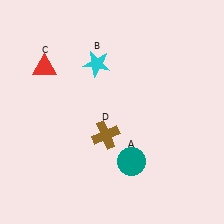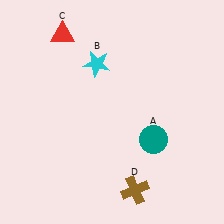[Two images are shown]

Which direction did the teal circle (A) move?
The teal circle (A) moved up.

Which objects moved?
The objects that moved are: the teal circle (A), the red triangle (C), the brown cross (D).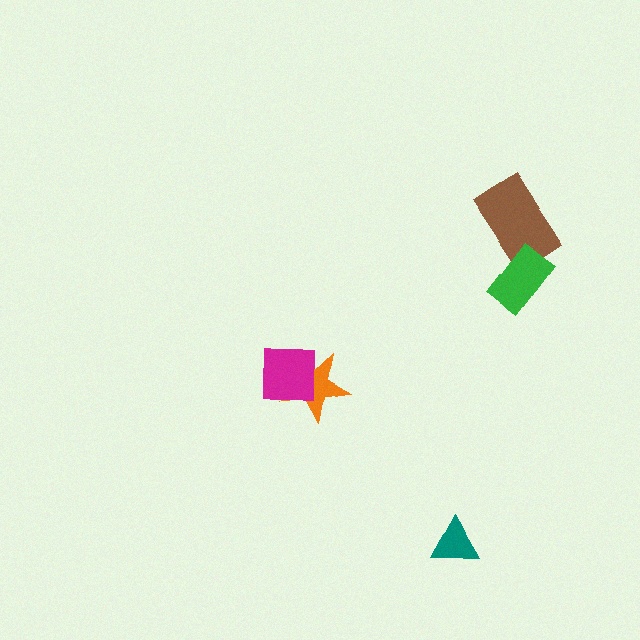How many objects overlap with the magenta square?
1 object overlaps with the magenta square.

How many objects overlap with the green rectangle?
1 object overlaps with the green rectangle.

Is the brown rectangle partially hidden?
Yes, it is partially covered by another shape.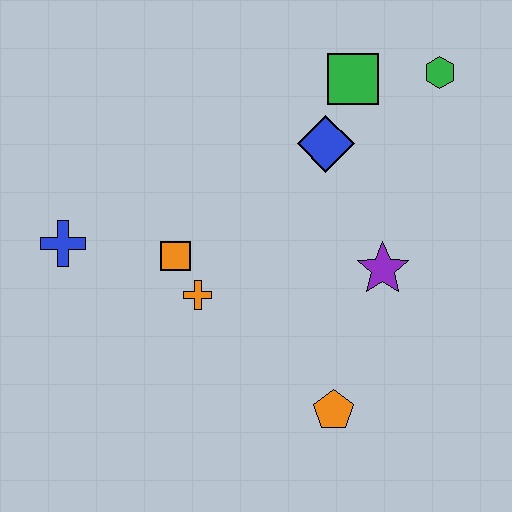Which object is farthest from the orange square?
The green hexagon is farthest from the orange square.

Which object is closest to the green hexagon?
The green square is closest to the green hexagon.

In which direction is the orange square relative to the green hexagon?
The orange square is to the left of the green hexagon.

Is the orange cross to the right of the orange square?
Yes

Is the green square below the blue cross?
No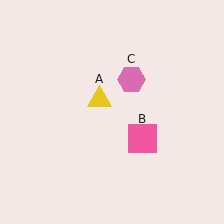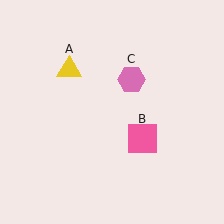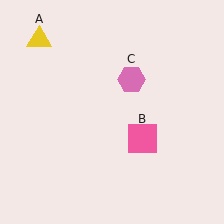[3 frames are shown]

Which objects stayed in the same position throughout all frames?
Pink square (object B) and pink hexagon (object C) remained stationary.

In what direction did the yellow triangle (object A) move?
The yellow triangle (object A) moved up and to the left.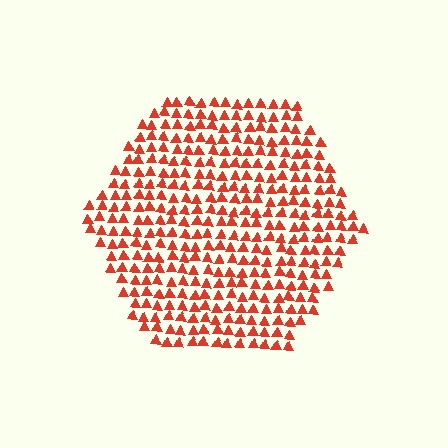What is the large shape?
The large shape is a hexagon.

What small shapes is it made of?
It is made of small triangles.